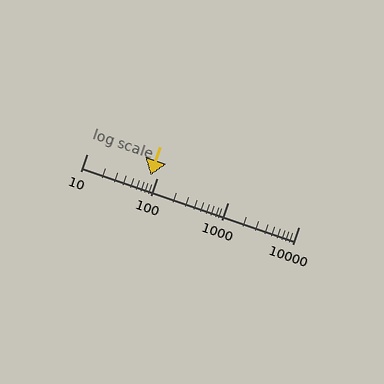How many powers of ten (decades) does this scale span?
The scale spans 3 decades, from 10 to 10000.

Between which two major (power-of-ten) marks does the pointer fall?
The pointer is between 10 and 100.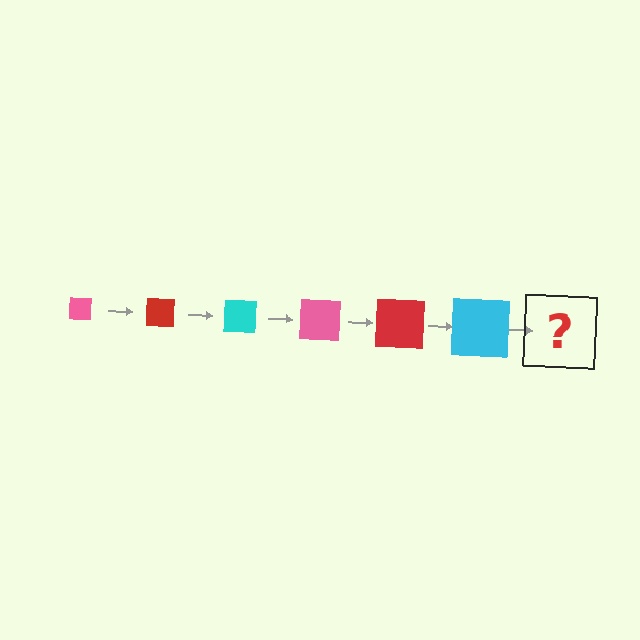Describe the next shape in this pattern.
It should be a pink square, larger than the previous one.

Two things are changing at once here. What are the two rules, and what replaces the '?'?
The two rules are that the square grows larger each step and the color cycles through pink, red, and cyan. The '?' should be a pink square, larger than the previous one.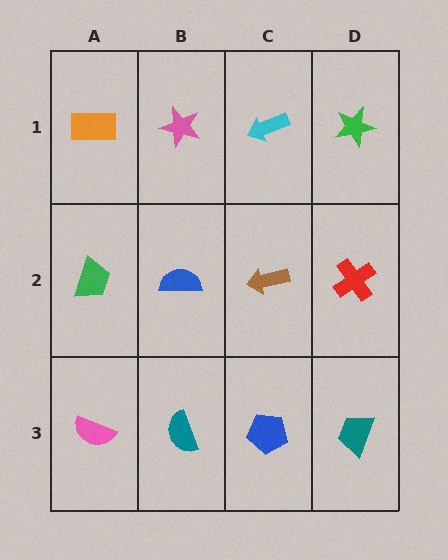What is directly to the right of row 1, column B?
A cyan arrow.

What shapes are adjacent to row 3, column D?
A red cross (row 2, column D), a blue pentagon (row 3, column C).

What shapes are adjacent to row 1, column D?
A red cross (row 2, column D), a cyan arrow (row 1, column C).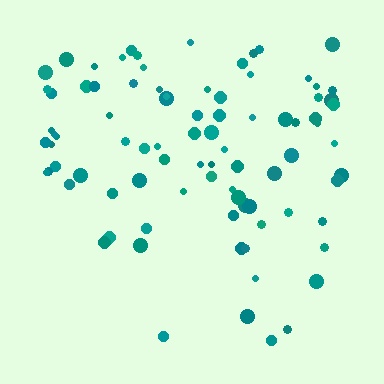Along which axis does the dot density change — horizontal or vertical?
Vertical.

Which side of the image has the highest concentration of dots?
The top.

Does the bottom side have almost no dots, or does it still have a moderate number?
Still a moderate number, just noticeably fewer than the top.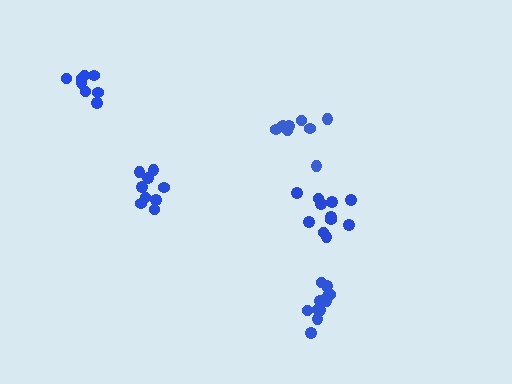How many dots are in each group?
Group 1: 9 dots, Group 2: 11 dots, Group 3: 8 dots, Group 4: 11 dots, Group 5: 9 dots (48 total).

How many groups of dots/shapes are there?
There are 5 groups.